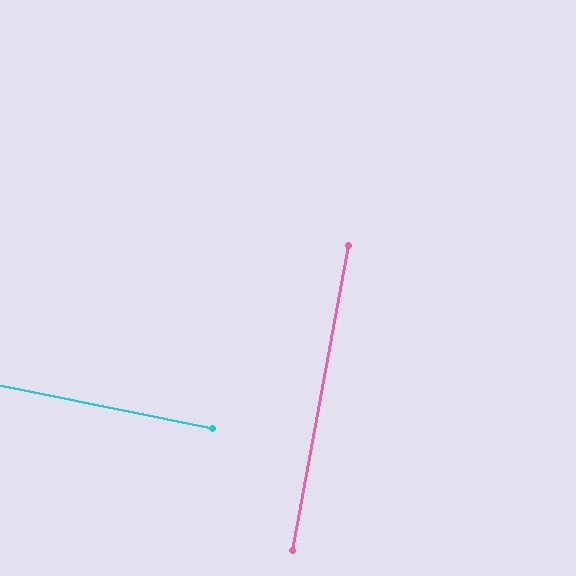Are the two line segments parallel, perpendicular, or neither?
Perpendicular — they meet at approximately 89°.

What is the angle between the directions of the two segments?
Approximately 89 degrees.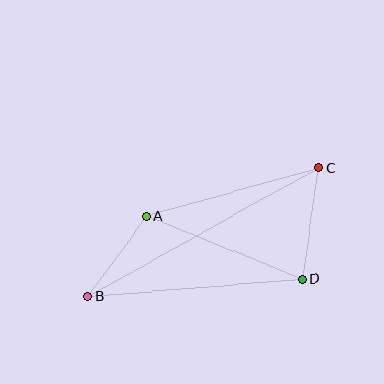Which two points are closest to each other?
Points A and B are closest to each other.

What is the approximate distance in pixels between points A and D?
The distance between A and D is approximately 168 pixels.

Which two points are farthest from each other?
Points B and C are farthest from each other.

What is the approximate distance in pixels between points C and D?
The distance between C and D is approximately 112 pixels.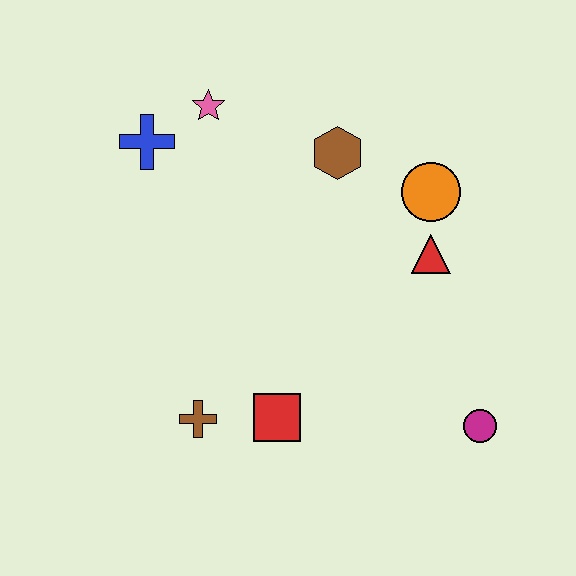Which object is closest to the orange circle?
The red triangle is closest to the orange circle.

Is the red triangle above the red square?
Yes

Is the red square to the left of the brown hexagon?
Yes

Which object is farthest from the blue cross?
The magenta circle is farthest from the blue cross.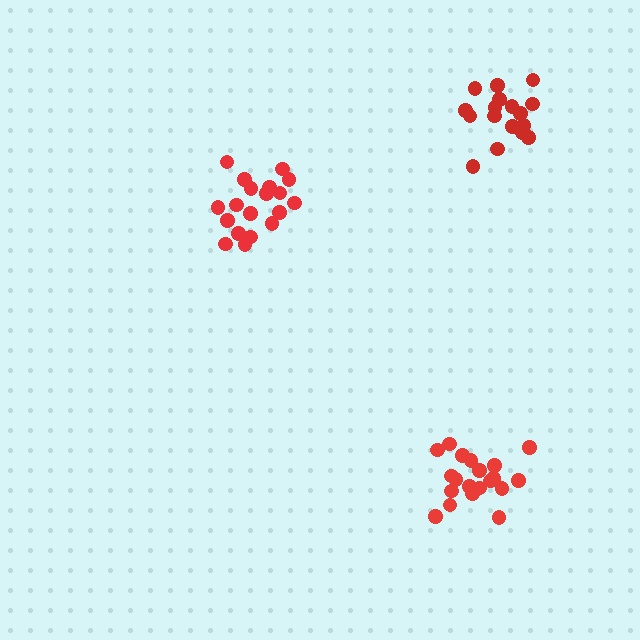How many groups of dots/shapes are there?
There are 3 groups.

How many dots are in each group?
Group 1: 17 dots, Group 2: 19 dots, Group 3: 20 dots (56 total).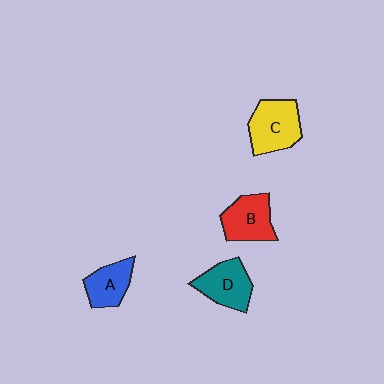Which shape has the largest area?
Shape C (yellow).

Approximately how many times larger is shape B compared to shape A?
Approximately 1.2 times.